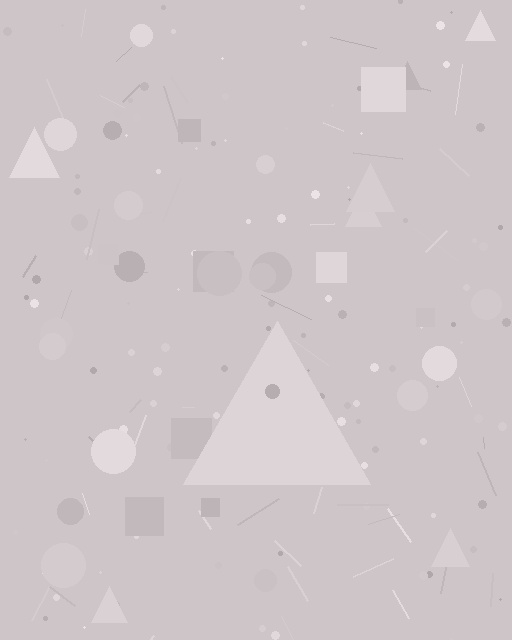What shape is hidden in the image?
A triangle is hidden in the image.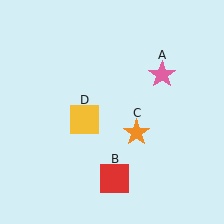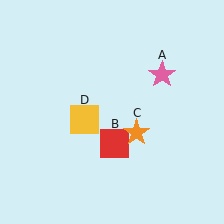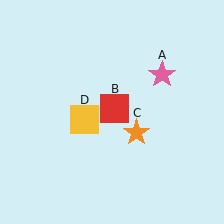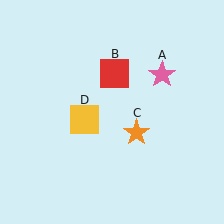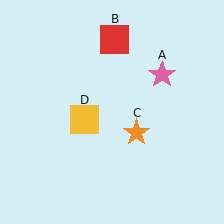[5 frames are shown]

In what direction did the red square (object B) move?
The red square (object B) moved up.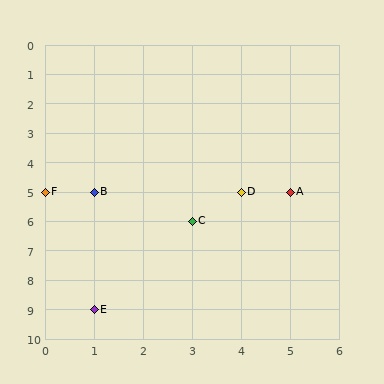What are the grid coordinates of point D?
Point D is at grid coordinates (4, 5).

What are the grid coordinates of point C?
Point C is at grid coordinates (3, 6).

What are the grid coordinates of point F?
Point F is at grid coordinates (0, 5).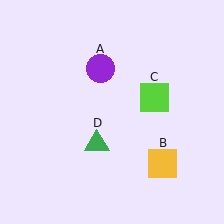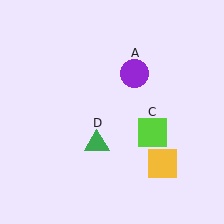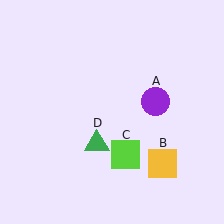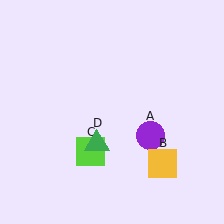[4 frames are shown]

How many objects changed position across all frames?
2 objects changed position: purple circle (object A), lime square (object C).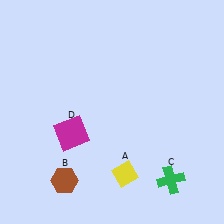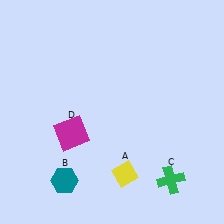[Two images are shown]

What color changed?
The hexagon (B) changed from brown in Image 1 to teal in Image 2.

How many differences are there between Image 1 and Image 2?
There is 1 difference between the two images.